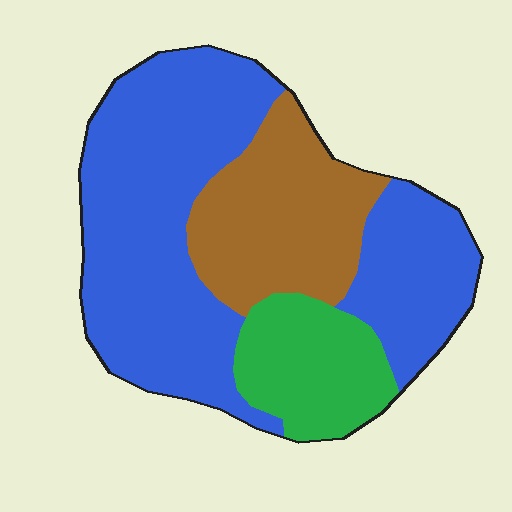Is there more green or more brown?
Brown.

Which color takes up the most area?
Blue, at roughly 60%.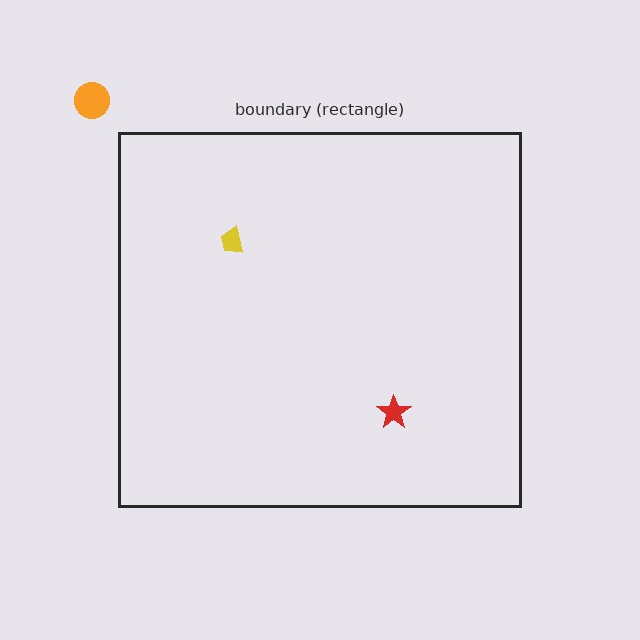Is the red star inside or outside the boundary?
Inside.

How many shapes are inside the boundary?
2 inside, 1 outside.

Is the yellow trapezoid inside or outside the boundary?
Inside.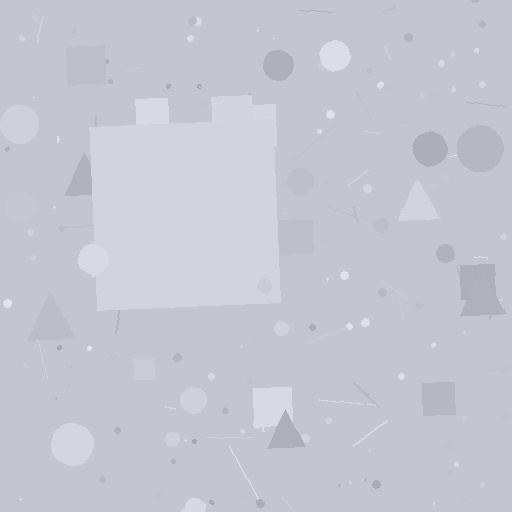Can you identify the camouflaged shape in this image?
The camouflaged shape is a square.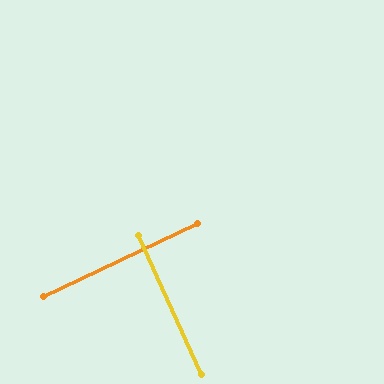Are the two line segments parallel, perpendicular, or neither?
Perpendicular — they meet at approximately 89°.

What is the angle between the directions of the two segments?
Approximately 89 degrees.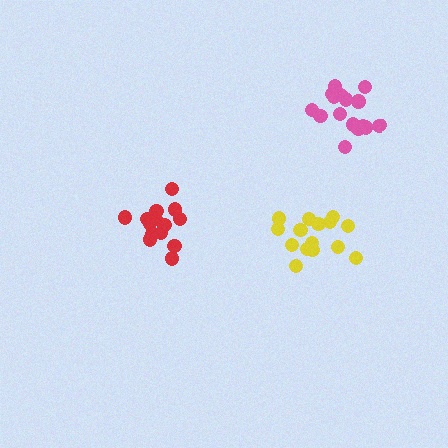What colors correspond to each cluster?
The clusters are colored: red, yellow, pink.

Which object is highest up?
The pink cluster is topmost.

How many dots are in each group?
Group 1: 14 dots, Group 2: 15 dots, Group 3: 16 dots (45 total).